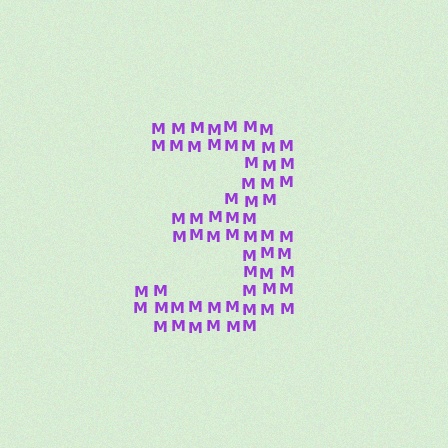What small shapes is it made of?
It is made of small letter M's.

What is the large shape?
The large shape is the digit 3.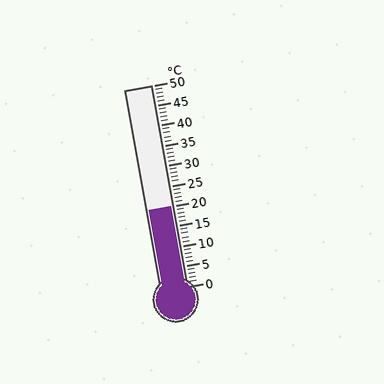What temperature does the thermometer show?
The thermometer shows approximately 20°C.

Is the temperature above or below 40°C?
The temperature is below 40°C.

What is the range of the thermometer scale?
The thermometer scale ranges from 0°C to 50°C.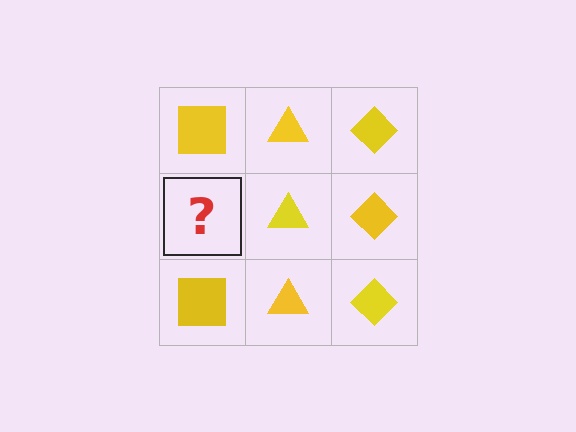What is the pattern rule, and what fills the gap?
The rule is that each column has a consistent shape. The gap should be filled with a yellow square.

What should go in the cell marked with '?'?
The missing cell should contain a yellow square.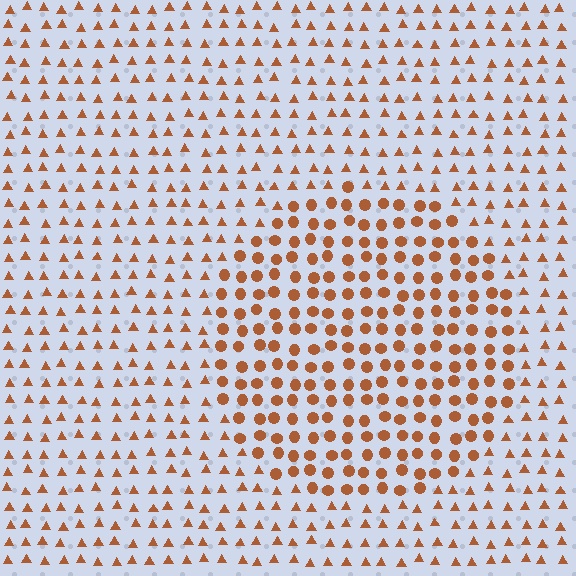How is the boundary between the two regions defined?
The boundary is defined by a change in element shape: circles inside vs. triangles outside. All elements share the same color and spacing.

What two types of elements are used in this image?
The image uses circles inside the circle region and triangles outside it.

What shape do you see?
I see a circle.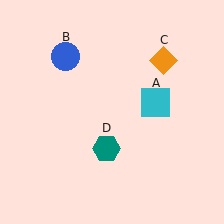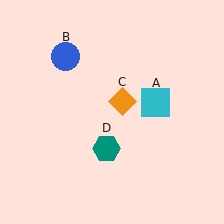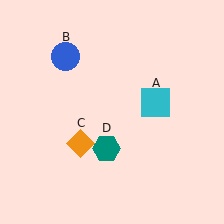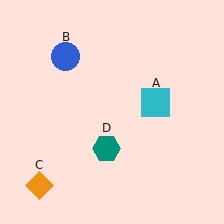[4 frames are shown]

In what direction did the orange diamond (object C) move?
The orange diamond (object C) moved down and to the left.